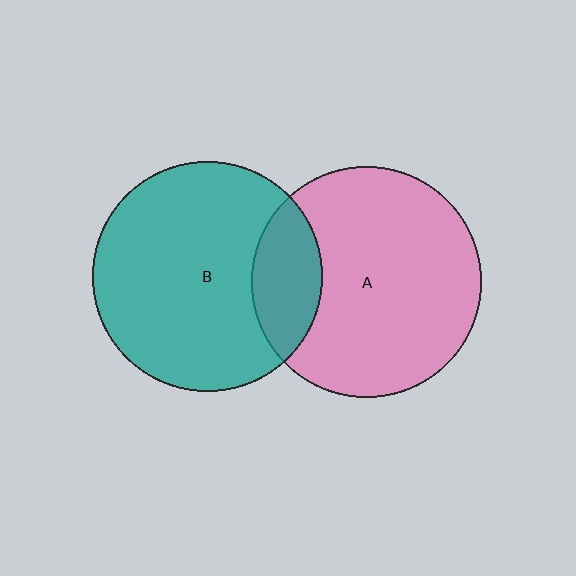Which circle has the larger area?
Circle A (pink).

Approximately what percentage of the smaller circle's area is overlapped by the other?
Approximately 20%.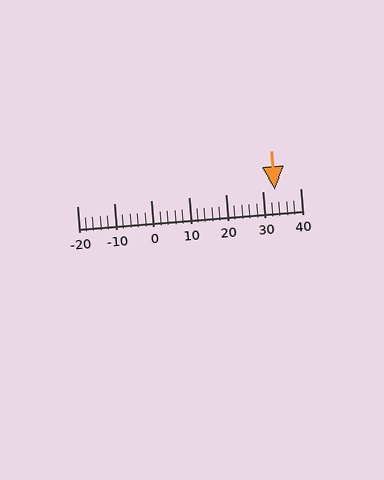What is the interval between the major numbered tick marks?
The major tick marks are spaced 10 units apart.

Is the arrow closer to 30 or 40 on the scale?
The arrow is closer to 30.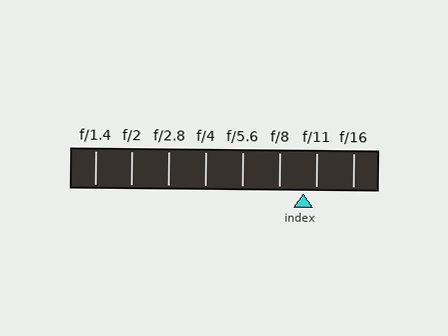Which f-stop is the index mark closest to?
The index mark is closest to f/11.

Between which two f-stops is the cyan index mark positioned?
The index mark is between f/8 and f/11.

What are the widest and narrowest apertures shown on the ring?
The widest aperture shown is f/1.4 and the narrowest is f/16.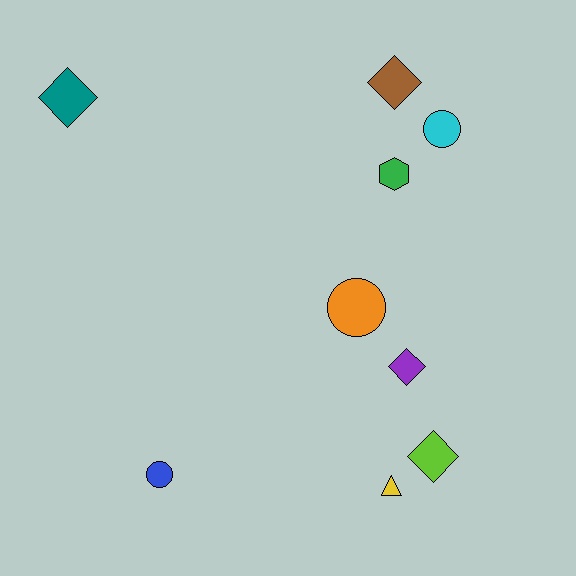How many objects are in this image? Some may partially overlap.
There are 9 objects.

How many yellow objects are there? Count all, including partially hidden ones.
There is 1 yellow object.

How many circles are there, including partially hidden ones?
There are 3 circles.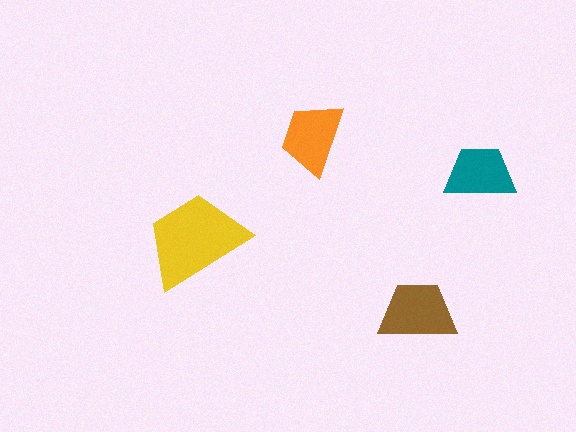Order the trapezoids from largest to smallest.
the yellow one, the brown one, the orange one, the teal one.